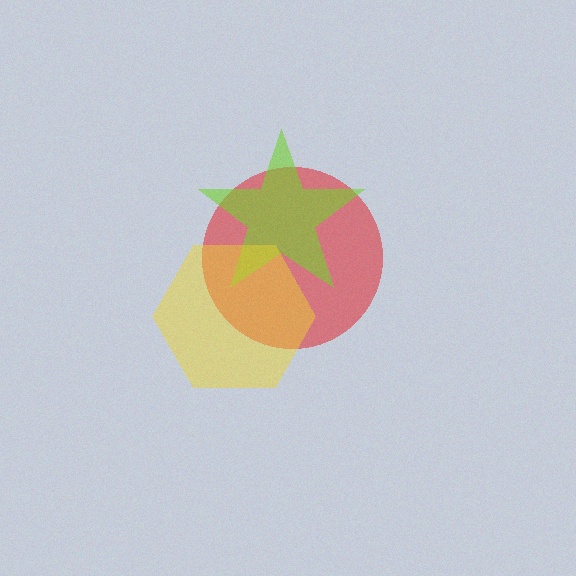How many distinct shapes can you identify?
There are 3 distinct shapes: a red circle, a lime star, a yellow hexagon.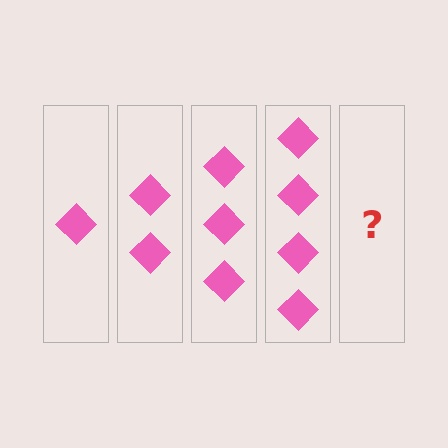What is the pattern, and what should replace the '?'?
The pattern is that each step adds one more diamond. The '?' should be 5 diamonds.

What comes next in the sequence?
The next element should be 5 diamonds.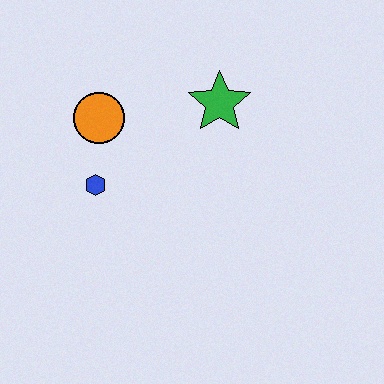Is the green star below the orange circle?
No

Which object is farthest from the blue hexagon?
The green star is farthest from the blue hexagon.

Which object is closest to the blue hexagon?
The orange circle is closest to the blue hexagon.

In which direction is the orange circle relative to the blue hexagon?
The orange circle is above the blue hexagon.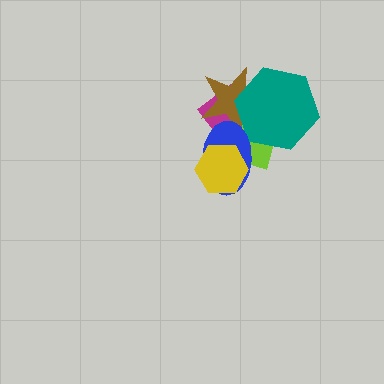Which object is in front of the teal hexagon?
The blue ellipse is in front of the teal hexagon.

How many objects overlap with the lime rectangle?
5 objects overlap with the lime rectangle.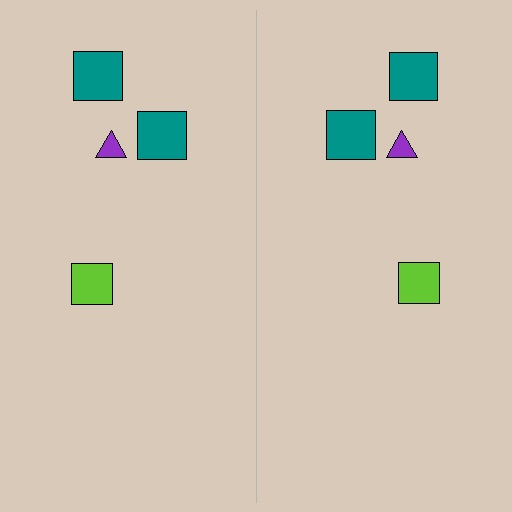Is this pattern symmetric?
Yes, this pattern has bilateral (reflection) symmetry.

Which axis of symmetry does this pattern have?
The pattern has a vertical axis of symmetry running through the center of the image.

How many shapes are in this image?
There are 8 shapes in this image.